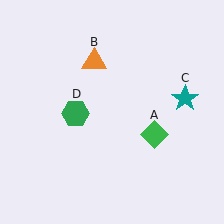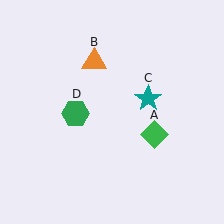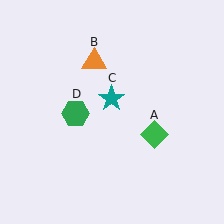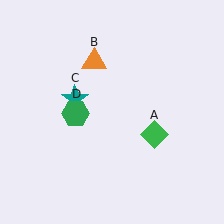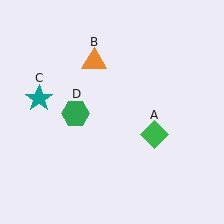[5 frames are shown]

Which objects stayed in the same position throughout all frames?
Green diamond (object A) and orange triangle (object B) and green hexagon (object D) remained stationary.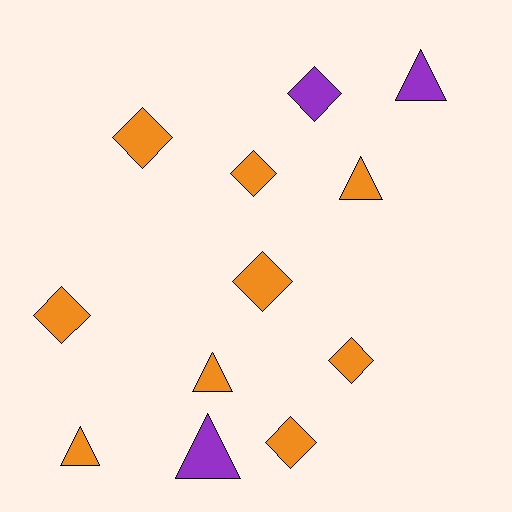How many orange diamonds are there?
There are 6 orange diamonds.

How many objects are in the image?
There are 12 objects.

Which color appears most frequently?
Orange, with 9 objects.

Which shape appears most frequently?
Diamond, with 7 objects.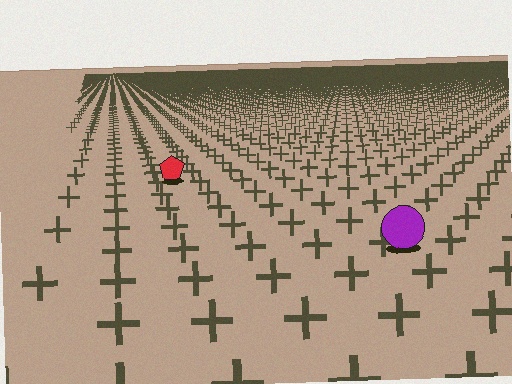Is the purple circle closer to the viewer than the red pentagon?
Yes. The purple circle is closer — you can tell from the texture gradient: the ground texture is coarser near it.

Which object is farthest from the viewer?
The red pentagon is farthest from the viewer. It appears smaller and the ground texture around it is denser.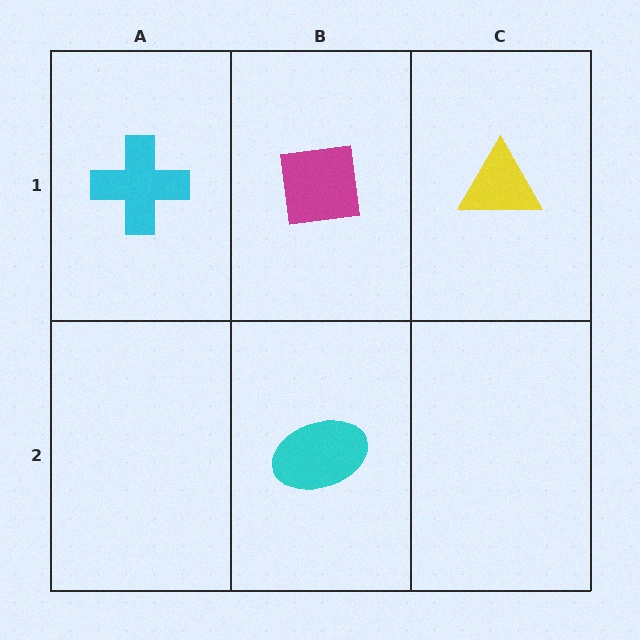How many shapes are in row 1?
3 shapes.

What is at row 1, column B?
A magenta square.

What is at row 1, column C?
A yellow triangle.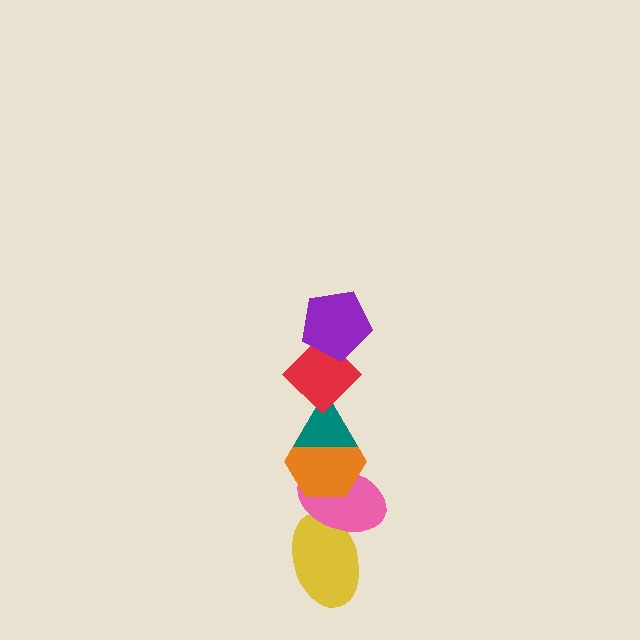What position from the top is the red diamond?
The red diamond is 2nd from the top.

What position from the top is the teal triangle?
The teal triangle is 3rd from the top.